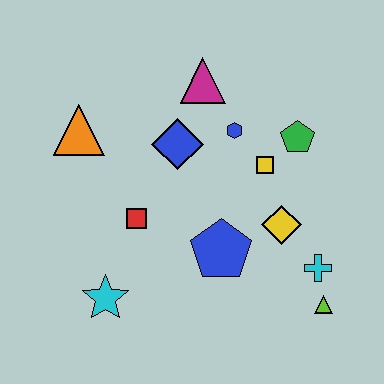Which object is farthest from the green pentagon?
The cyan star is farthest from the green pentagon.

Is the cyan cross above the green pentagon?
No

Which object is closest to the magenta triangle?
The blue hexagon is closest to the magenta triangle.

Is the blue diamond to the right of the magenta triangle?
No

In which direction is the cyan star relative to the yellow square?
The cyan star is to the left of the yellow square.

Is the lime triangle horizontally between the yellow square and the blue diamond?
No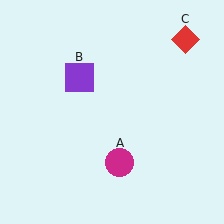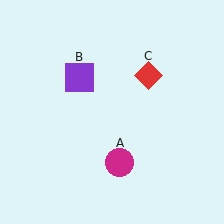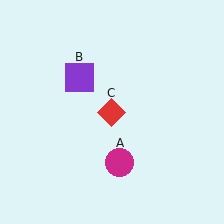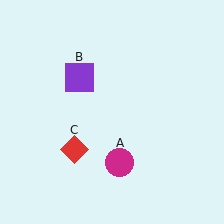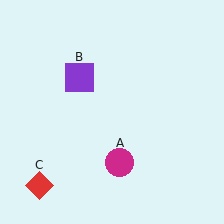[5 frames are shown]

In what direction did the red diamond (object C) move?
The red diamond (object C) moved down and to the left.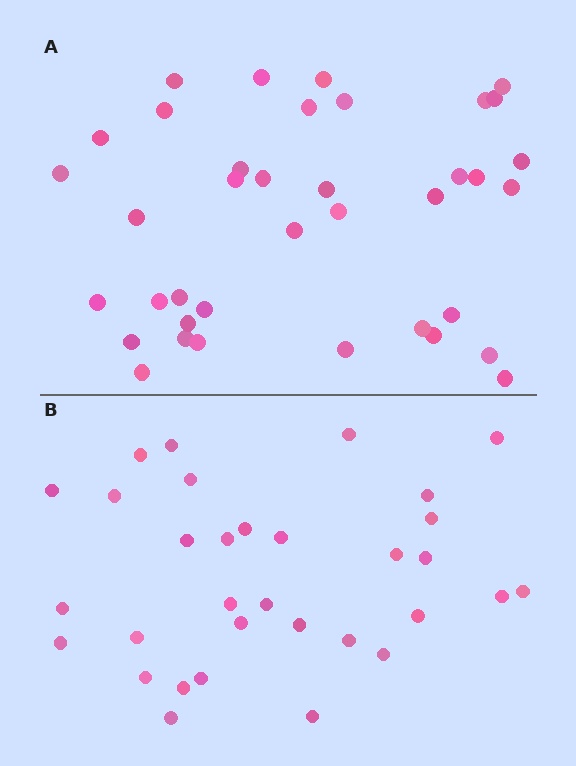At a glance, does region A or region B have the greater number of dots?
Region A (the top region) has more dots.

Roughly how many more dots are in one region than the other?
Region A has about 6 more dots than region B.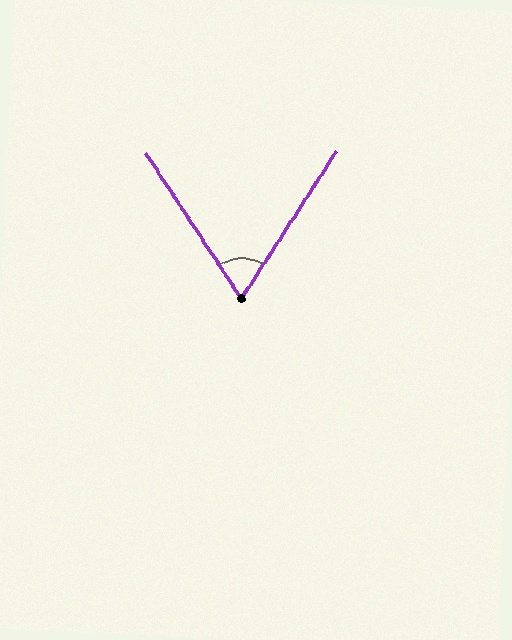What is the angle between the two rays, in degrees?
Approximately 66 degrees.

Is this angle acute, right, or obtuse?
It is acute.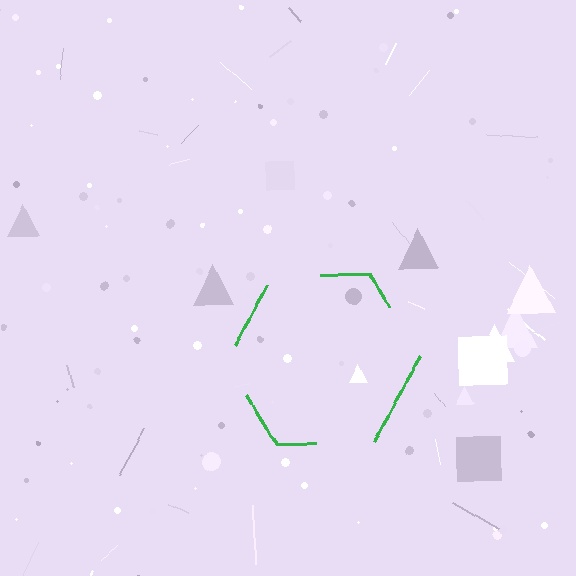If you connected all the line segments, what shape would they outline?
They would outline a hexagon.